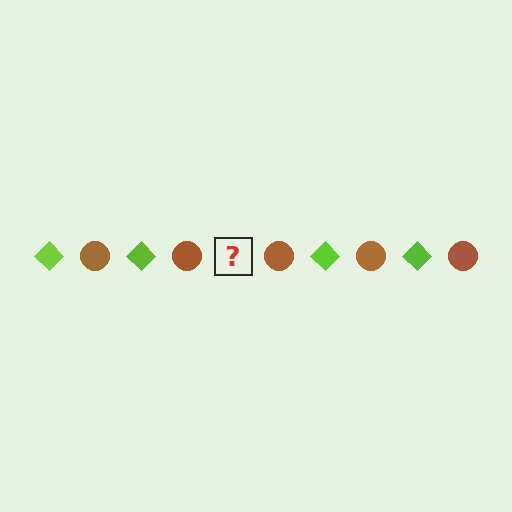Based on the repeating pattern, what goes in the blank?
The blank should be a lime diamond.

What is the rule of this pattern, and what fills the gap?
The rule is that the pattern alternates between lime diamond and brown circle. The gap should be filled with a lime diamond.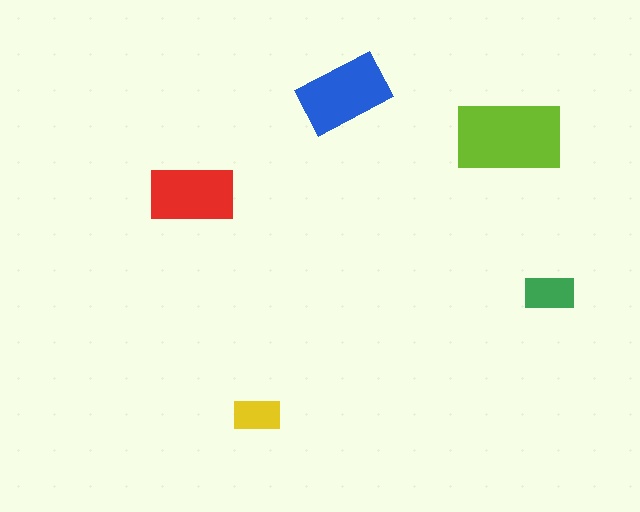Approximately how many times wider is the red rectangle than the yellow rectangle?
About 2 times wider.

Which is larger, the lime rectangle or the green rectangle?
The lime one.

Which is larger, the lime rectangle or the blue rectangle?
The lime one.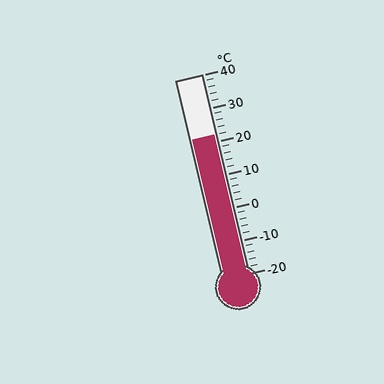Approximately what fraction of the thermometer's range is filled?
The thermometer is filled to approximately 70% of its range.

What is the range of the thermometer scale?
The thermometer scale ranges from -20°C to 40°C.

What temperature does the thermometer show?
The thermometer shows approximately 22°C.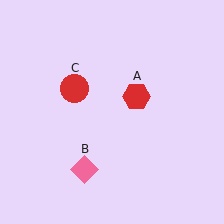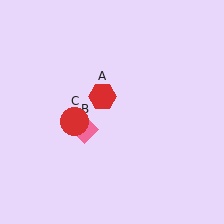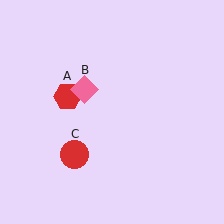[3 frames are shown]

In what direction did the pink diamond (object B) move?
The pink diamond (object B) moved up.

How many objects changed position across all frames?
3 objects changed position: red hexagon (object A), pink diamond (object B), red circle (object C).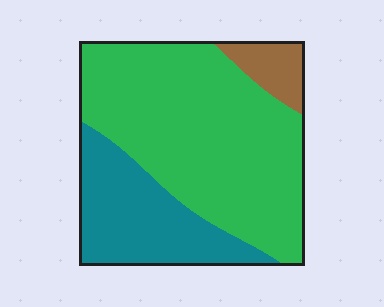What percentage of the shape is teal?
Teal covers around 30% of the shape.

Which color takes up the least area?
Brown, at roughly 10%.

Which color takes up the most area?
Green, at roughly 65%.